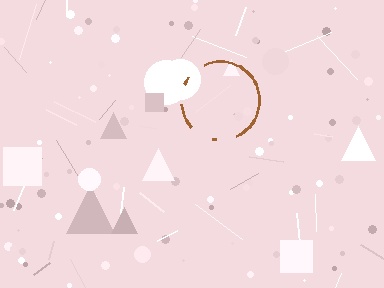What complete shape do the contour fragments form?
The contour fragments form a circle.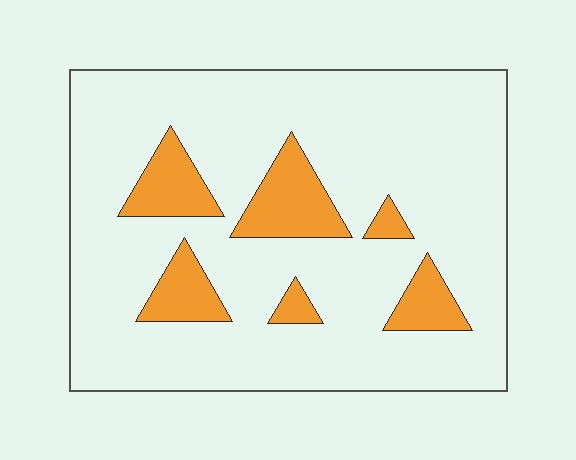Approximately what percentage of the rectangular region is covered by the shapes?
Approximately 15%.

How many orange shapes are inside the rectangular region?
6.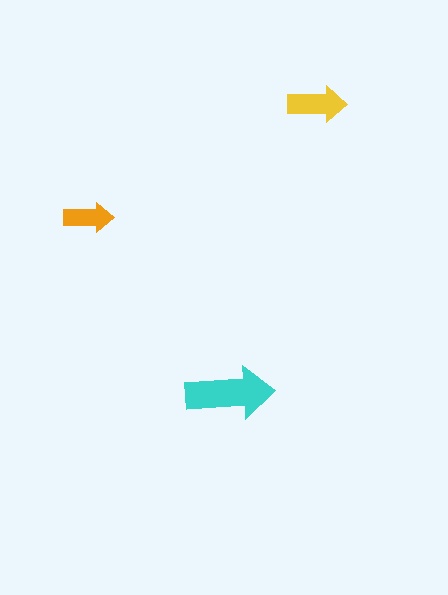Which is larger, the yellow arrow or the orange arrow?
The yellow one.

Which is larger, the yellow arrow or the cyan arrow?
The cyan one.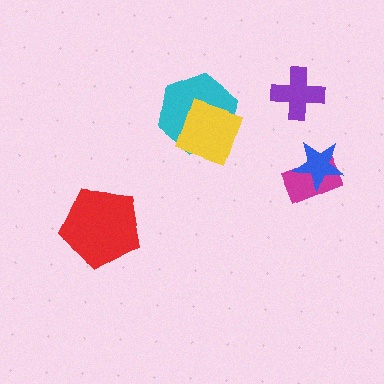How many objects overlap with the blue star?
1 object overlaps with the blue star.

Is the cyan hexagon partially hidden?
Yes, it is partially covered by another shape.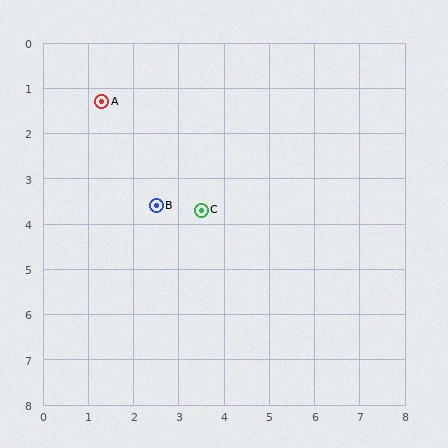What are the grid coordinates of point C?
Point C is at approximately (3.5, 3.7).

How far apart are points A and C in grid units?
Points A and C are about 3.3 grid units apart.